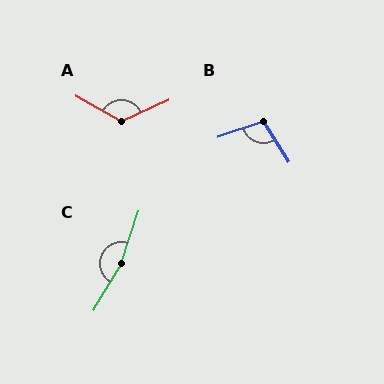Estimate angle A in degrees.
Approximately 126 degrees.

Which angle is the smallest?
B, at approximately 104 degrees.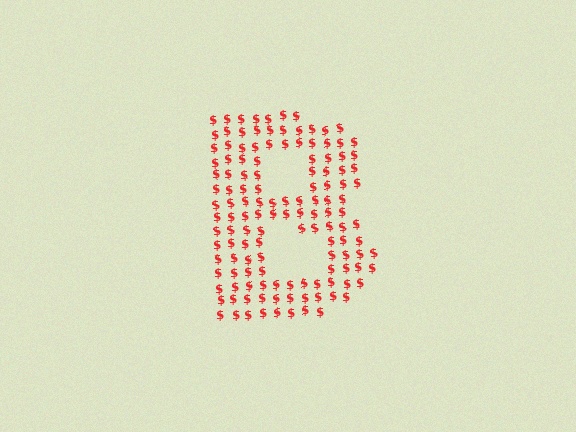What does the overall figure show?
The overall figure shows the letter B.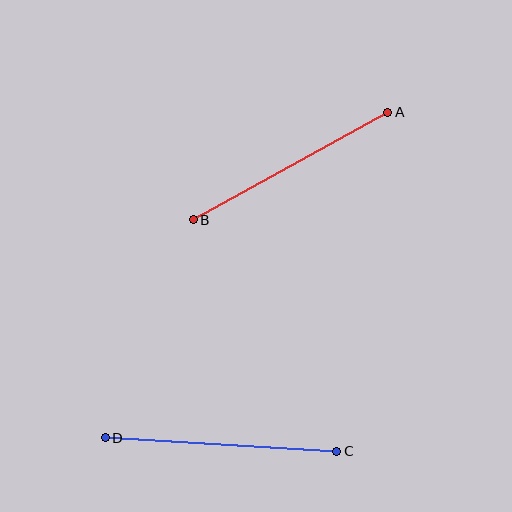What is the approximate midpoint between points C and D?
The midpoint is at approximately (221, 444) pixels.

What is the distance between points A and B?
The distance is approximately 222 pixels.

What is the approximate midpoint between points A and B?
The midpoint is at approximately (290, 166) pixels.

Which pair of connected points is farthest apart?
Points C and D are farthest apart.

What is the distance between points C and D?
The distance is approximately 232 pixels.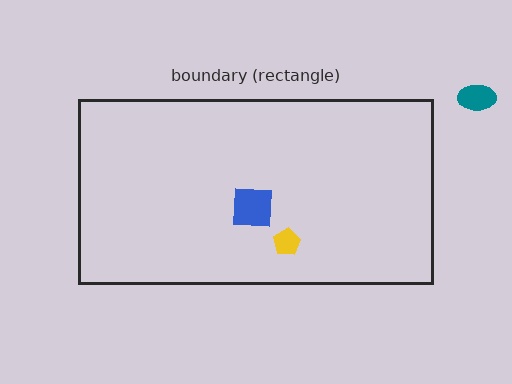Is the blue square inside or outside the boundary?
Inside.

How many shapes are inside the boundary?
2 inside, 1 outside.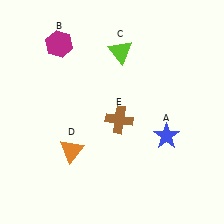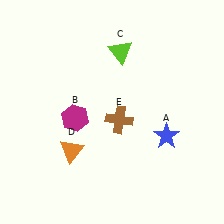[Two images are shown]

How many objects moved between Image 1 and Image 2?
1 object moved between the two images.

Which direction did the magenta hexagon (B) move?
The magenta hexagon (B) moved down.